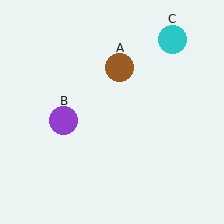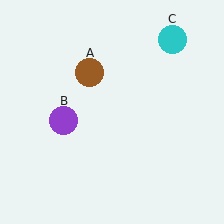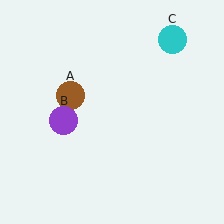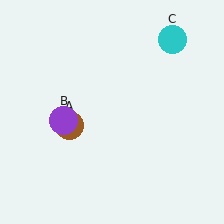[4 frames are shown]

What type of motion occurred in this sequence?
The brown circle (object A) rotated counterclockwise around the center of the scene.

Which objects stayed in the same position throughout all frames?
Purple circle (object B) and cyan circle (object C) remained stationary.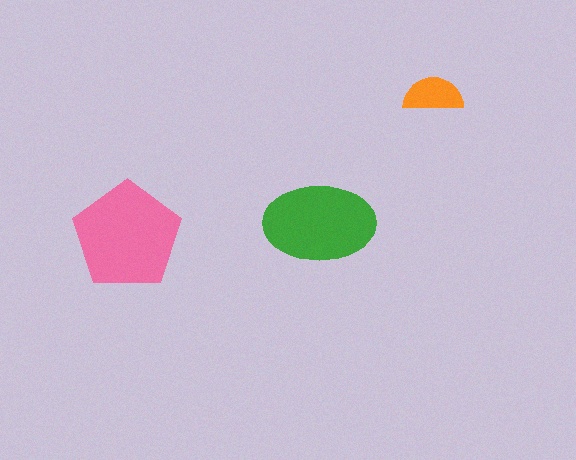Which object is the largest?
The pink pentagon.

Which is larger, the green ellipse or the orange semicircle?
The green ellipse.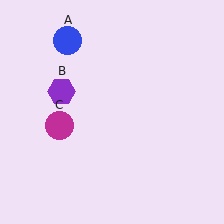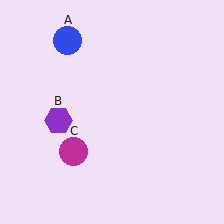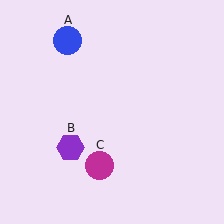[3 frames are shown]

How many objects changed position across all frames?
2 objects changed position: purple hexagon (object B), magenta circle (object C).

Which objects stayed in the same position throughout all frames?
Blue circle (object A) remained stationary.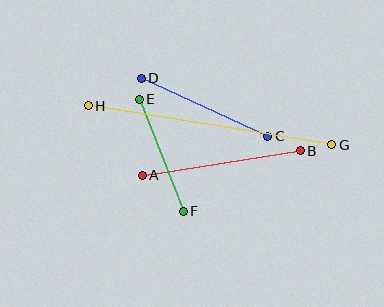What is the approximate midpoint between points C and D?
The midpoint is at approximately (205, 107) pixels.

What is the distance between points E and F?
The distance is approximately 120 pixels.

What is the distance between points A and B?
The distance is approximately 160 pixels.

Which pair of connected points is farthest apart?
Points G and H are farthest apart.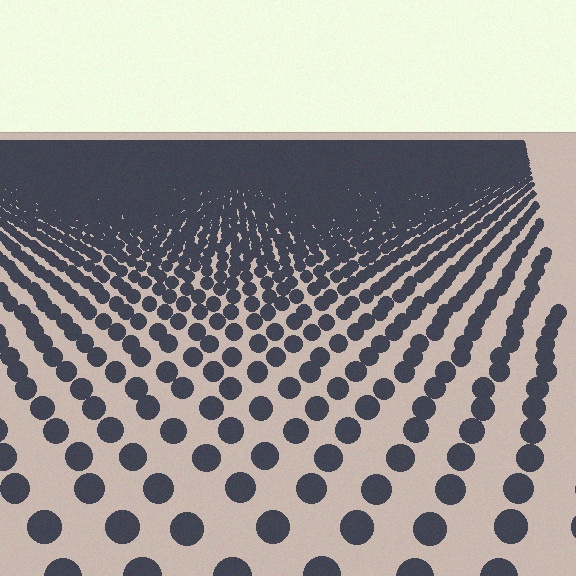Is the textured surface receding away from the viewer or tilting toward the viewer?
The surface is receding away from the viewer. Texture elements get smaller and denser toward the top.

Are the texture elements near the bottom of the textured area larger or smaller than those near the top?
Larger. Near the bottom, elements are closer to the viewer and appear at a bigger on-screen size.